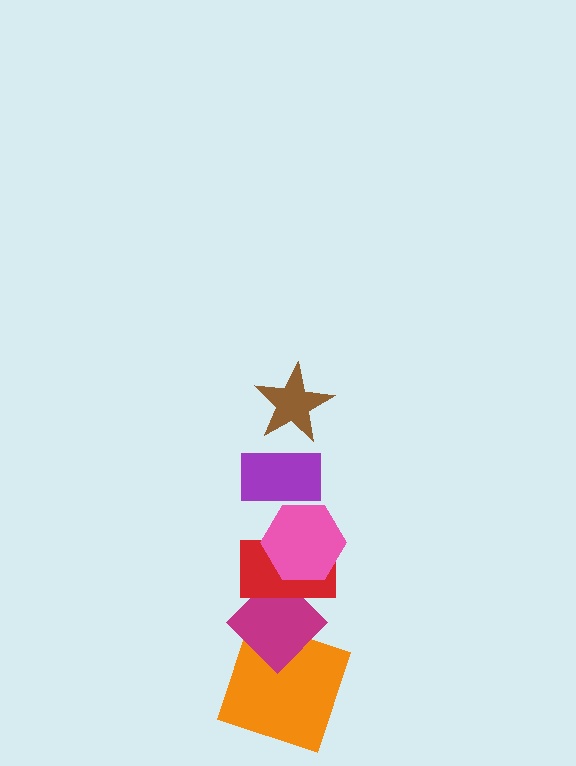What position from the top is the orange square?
The orange square is 6th from the top.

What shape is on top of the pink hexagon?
The purple rectangle is on top of the pink hexagon.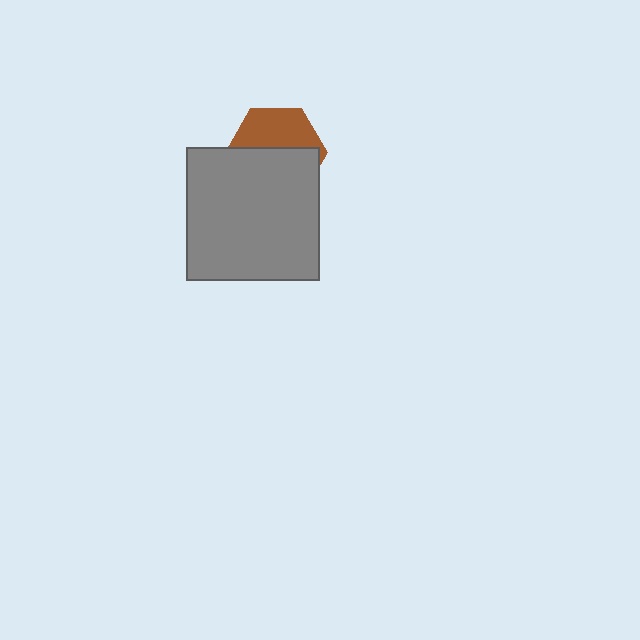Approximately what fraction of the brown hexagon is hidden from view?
Roughly 56% of the brown hexagon is hidden behind the gray square.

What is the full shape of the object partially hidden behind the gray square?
The partially hidden object is a brown hexagon.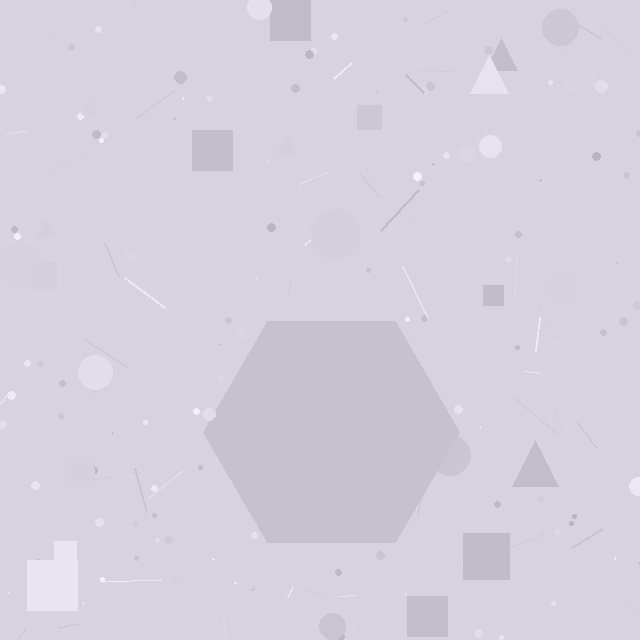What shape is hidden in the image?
A hexagon is hidden in the image.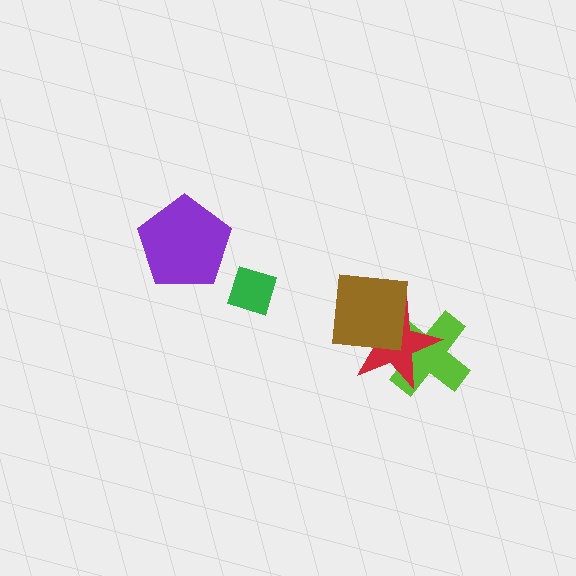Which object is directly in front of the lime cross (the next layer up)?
The red star is directly in front of the lime cross.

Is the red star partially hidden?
Yes, it is partially covered by another shape.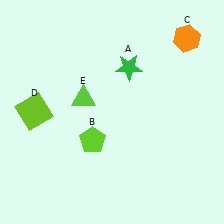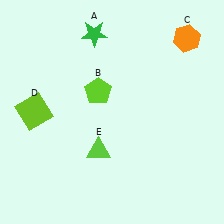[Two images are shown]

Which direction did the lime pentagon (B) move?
The lime pentagon (B) moved up.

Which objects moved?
The objects that moved are: the green star (A), the lime pentagon (B), the lime triangle (E).